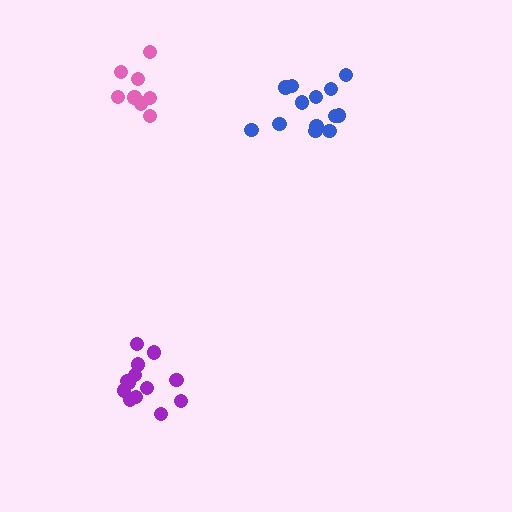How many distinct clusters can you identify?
There are 3 distinct clusters.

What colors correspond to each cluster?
The clusters are colored: pink, purple, blue.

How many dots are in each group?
Group 1: 8 dots, Group 2: 13 dots, Group 3: 13 dots (34 total).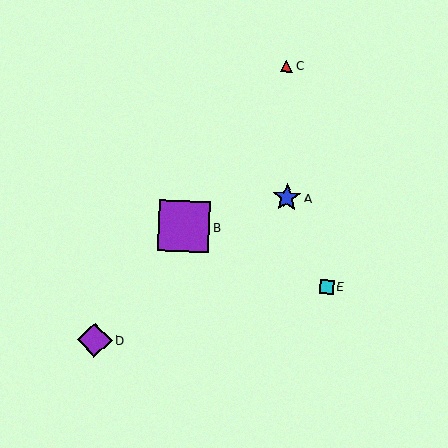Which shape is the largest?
The purple square (labeled B) is the largest.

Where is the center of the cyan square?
The center of the cyan square is at (327, 287).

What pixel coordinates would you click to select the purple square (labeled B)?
Click at (184, 226) to select the purple square B.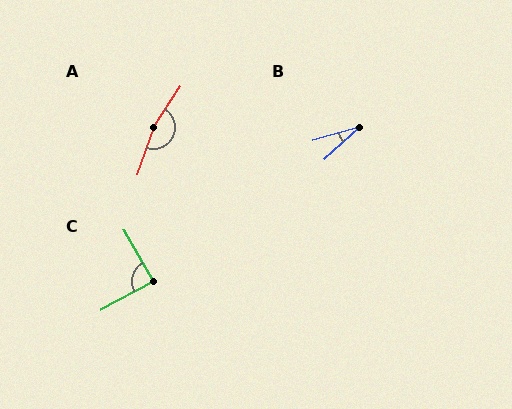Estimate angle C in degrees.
Approximately 88 degrees.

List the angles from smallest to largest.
B (27°), C (88°), A (166°).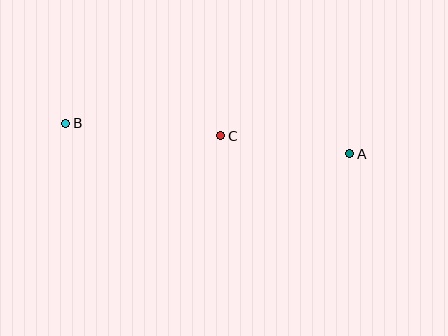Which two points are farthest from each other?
Points A and B are farthest from each other.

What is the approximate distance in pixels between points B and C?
The distance between B and C is approximately 155 pixels.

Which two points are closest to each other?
Points A and C are closest to each other.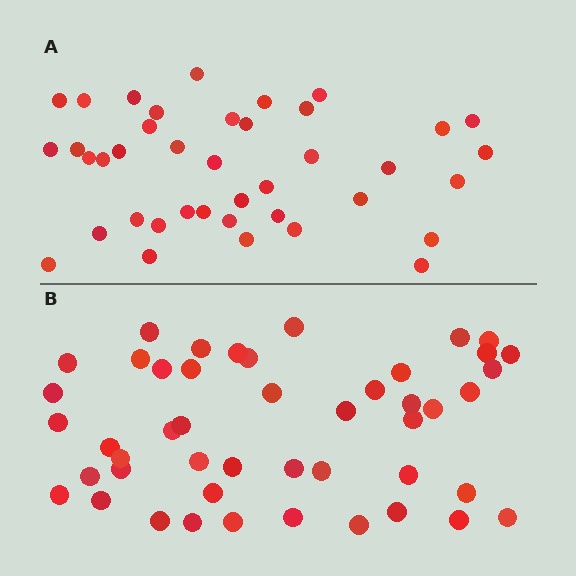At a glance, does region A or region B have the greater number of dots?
Region B (the bottom region) has more dots.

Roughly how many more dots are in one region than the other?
Region B has roughly 8 or so more dots than region A.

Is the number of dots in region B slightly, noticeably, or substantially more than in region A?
Region B has only slightly more — the two regions are fairly close. The ratio is roughly 1.2 to 1.